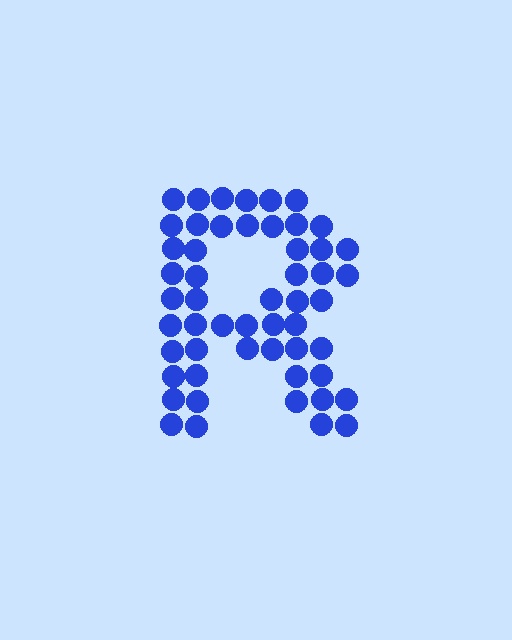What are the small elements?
The small elements are circles.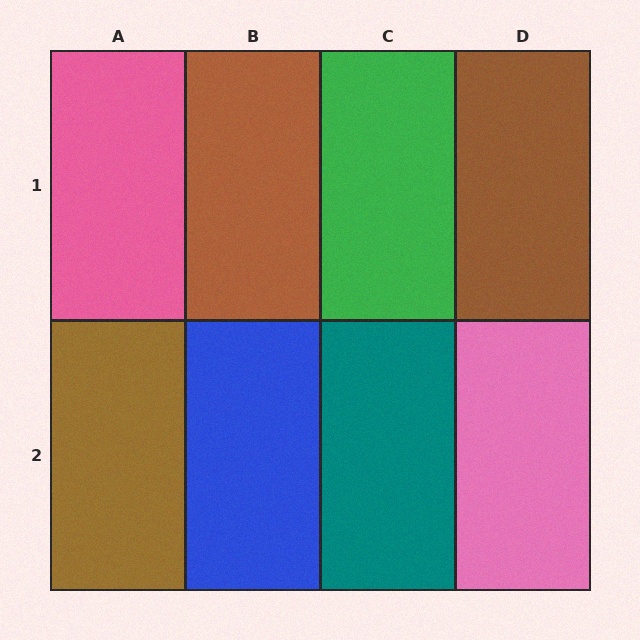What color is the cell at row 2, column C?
Teal.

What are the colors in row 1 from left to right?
Pink, brown, green, brown.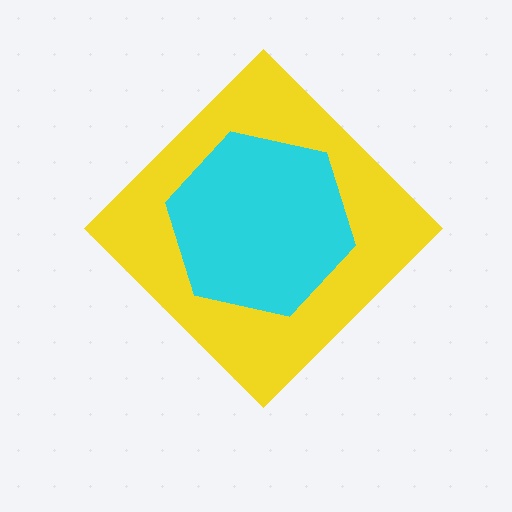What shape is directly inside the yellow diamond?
The cyan hexagon.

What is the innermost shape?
The cyan hexagon.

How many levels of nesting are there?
2.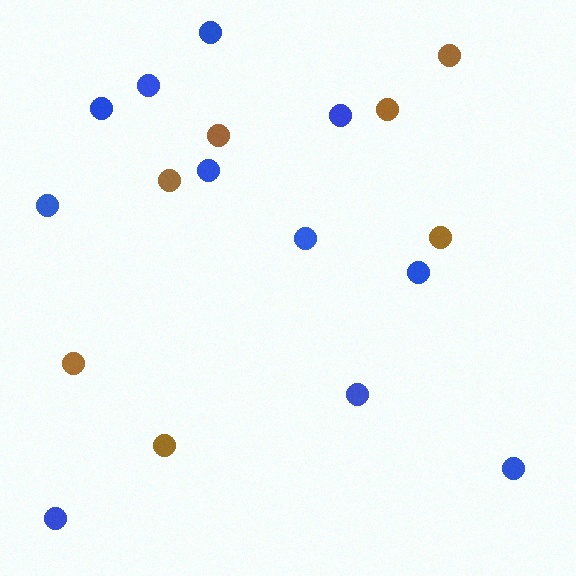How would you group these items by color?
There are 2 groups: one group of brown circles (7) and one group of blue circles (11).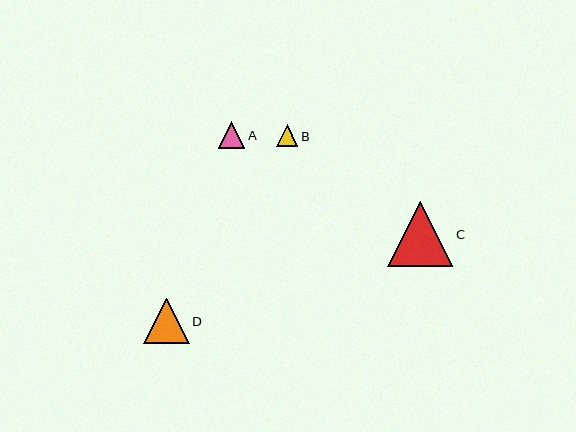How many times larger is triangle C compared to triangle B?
Triangle C is approximately 3.1 times the size of triangle B.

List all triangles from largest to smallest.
From largest to smallest: C, D, A, B.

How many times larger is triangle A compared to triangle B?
Triangle A is approximately 1.2 times the size of triangle B.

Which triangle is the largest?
Triangle C is the largest with a size of approximately 65 pixels.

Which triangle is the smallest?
Triangle B is the smallest with a size of approximately 21 pixels.